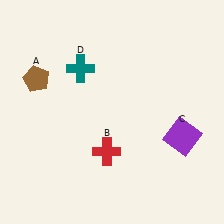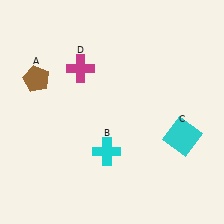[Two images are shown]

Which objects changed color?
B changed from red to cyan. C changed from purple to cyan. D changed from teal to magenta.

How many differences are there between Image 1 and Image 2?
There are 3 differences between the two images.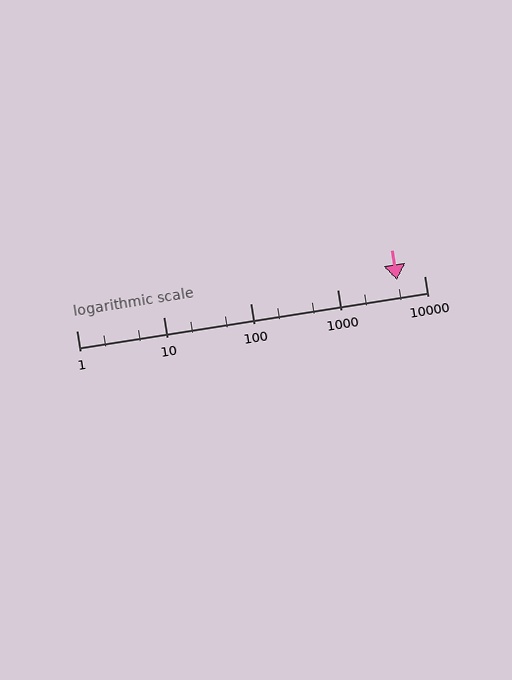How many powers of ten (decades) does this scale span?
The scale spans 4 decades, from 1 to 10000.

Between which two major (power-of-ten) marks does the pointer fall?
The pointer is between 1000 and 10000.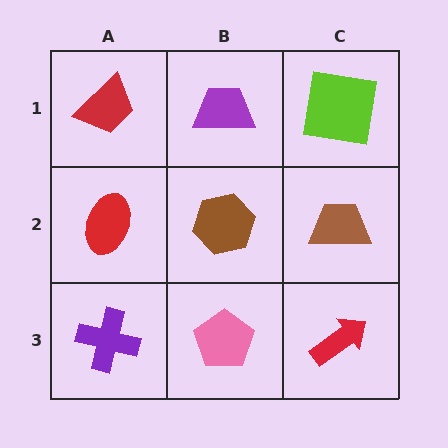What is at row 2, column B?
A brown hexagon.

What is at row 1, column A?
A red trapezoid.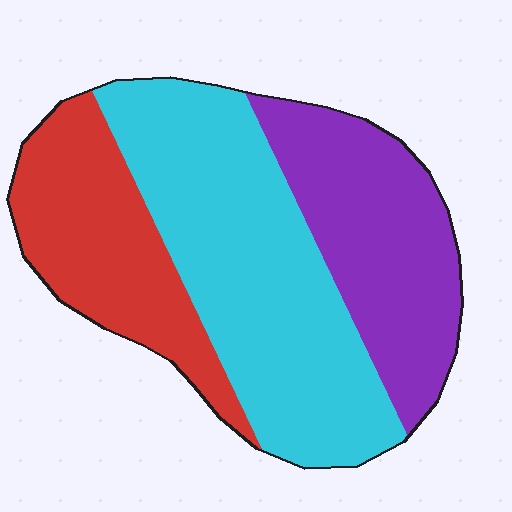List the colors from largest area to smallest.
From largest to smallest: cyan, purple, red.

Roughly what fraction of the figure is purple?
Purple takes up about one quarter (1/4) of the figure.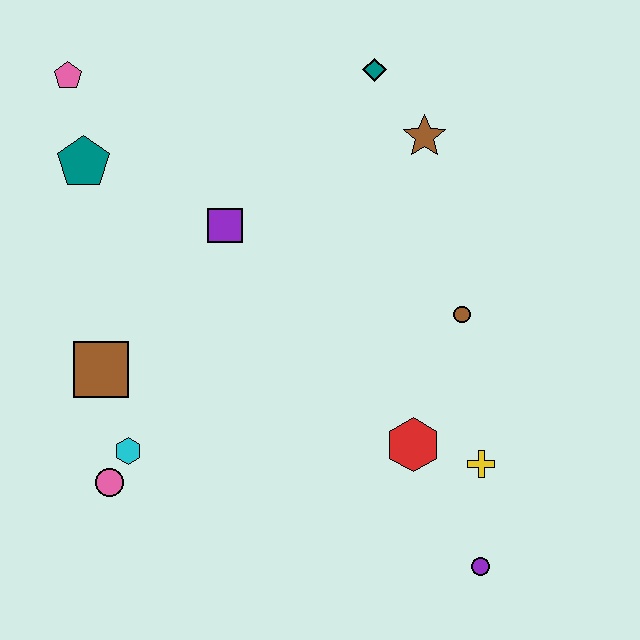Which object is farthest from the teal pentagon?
The purple circle is farthest from the teal pentagon.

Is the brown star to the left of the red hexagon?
No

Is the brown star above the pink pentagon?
No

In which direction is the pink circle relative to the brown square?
The pink circle is below the brown square.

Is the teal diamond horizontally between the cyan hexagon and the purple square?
No